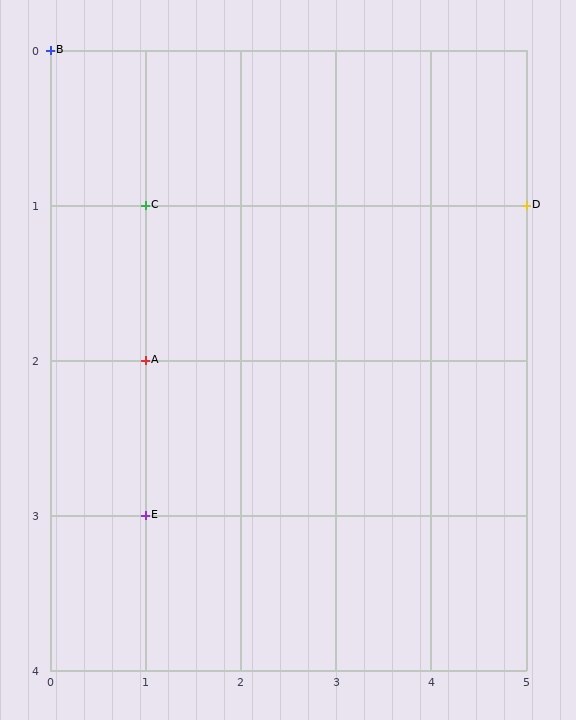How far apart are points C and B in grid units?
Points C and B are 1 column and 1 row apart (about 1.4 grid units diagonally).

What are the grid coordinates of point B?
Point B is at grid coordinates (0, 0).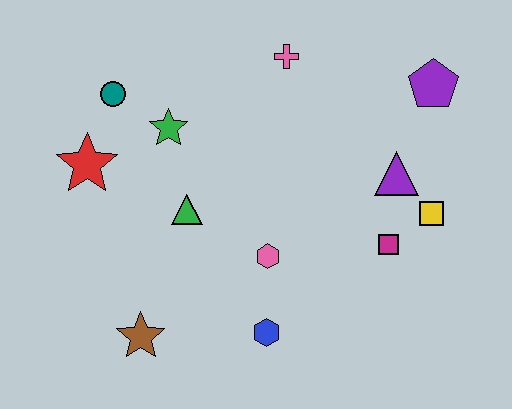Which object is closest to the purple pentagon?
The purple triangle is closest to the purple pentagon.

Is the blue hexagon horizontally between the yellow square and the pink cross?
No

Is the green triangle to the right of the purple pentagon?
No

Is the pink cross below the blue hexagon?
No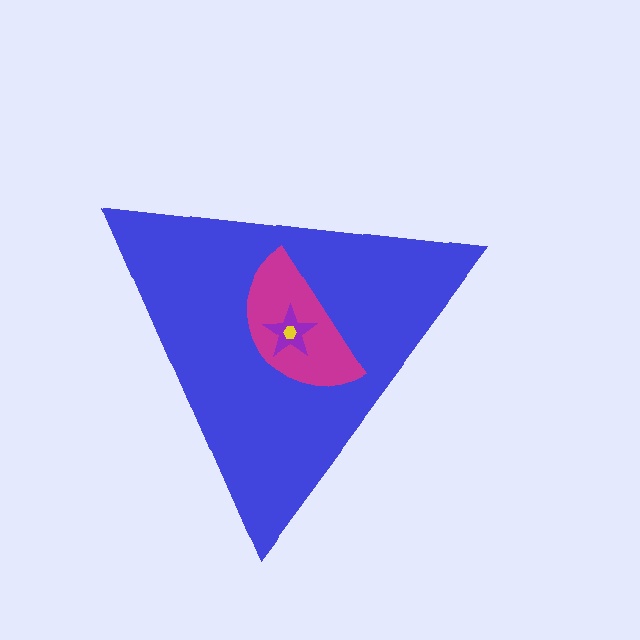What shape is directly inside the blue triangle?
The magenta semicircle.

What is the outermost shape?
The blue triangle.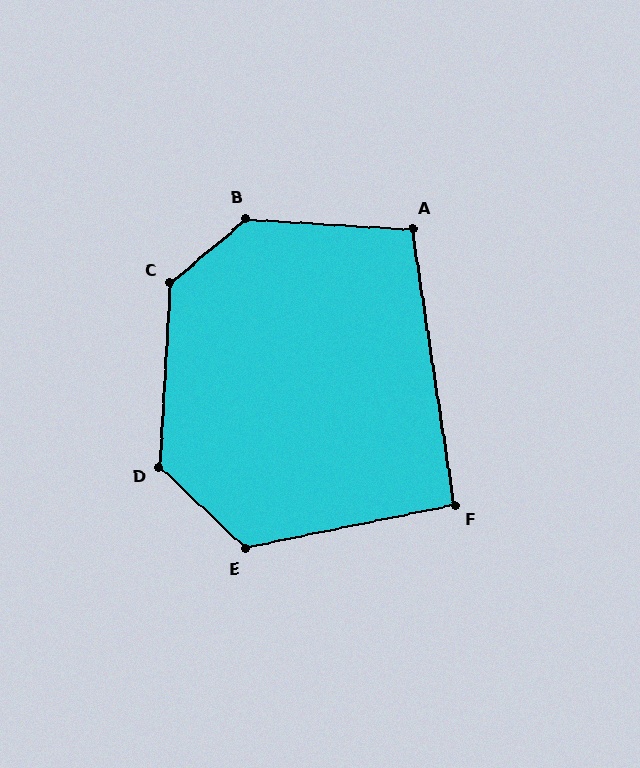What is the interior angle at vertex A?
Approximately 102 degrees (obtuse).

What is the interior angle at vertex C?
Approximately 133 degrees (obtuse).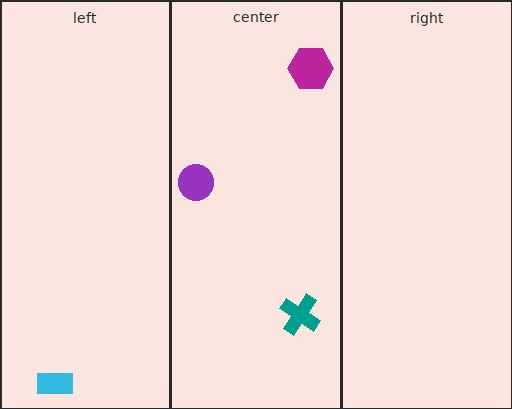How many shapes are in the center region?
3.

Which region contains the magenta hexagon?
The center region.